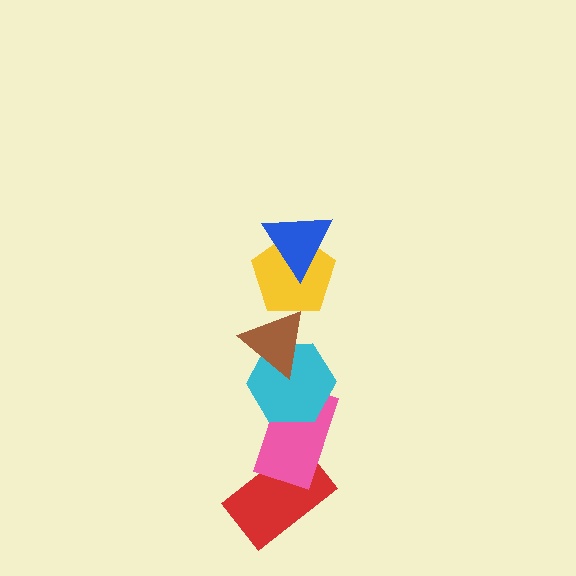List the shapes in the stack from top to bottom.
From top to bottom: the blue triangle, the yellow pentagon, the brown triangle, the cyan hexagon, the pink rectangle, the red rectangle.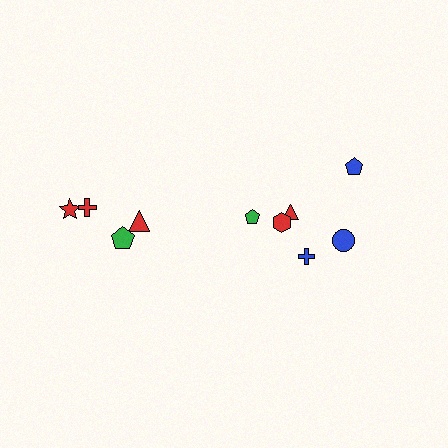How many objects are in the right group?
There are 6 objects.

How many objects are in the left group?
There are 4 objects.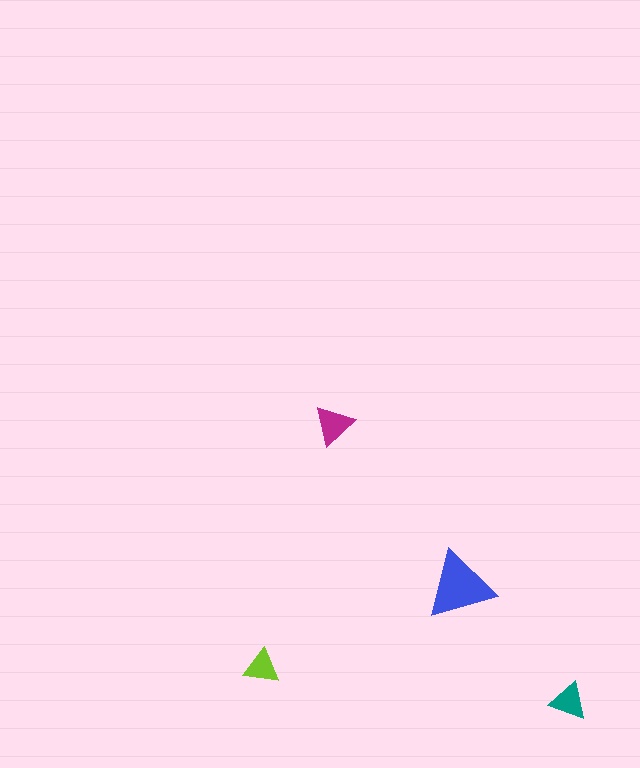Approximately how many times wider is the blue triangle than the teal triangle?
About 2 times wider.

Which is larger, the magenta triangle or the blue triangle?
The blue one.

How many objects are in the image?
There are 4 objects in the image.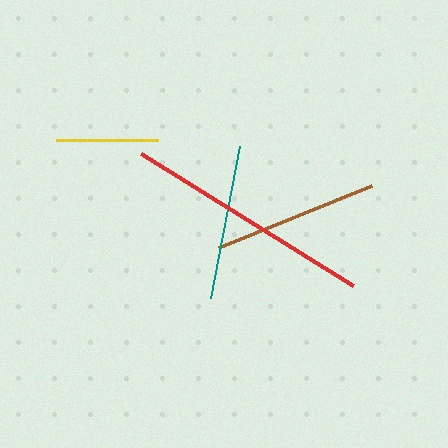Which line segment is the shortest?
The yellow line is the shortest at approximately 102 pixels.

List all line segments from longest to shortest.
From longest to shortest: red, brown, teal, yellow.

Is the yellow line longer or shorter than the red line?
The red line is longer than the yellow line.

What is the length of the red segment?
The red segment is approximately 250 pixels long.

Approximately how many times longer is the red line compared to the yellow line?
The red line is approximately 2.5 times the length of the yellow line.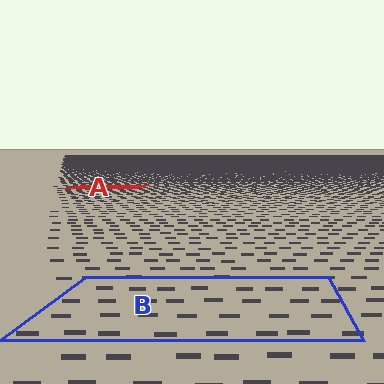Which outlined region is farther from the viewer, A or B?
Region A is farther from the viewer — the texture elements inside it appear smaller and more densely packed.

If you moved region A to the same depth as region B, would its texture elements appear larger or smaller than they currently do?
They would appear larger. At a closer depth, the same texture elements are projected at a bigger on-screen size.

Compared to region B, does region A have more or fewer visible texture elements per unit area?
Region A has more texture elements per unit area — they are packed more densely because it is farther away.